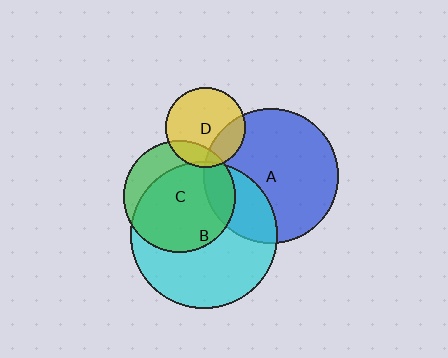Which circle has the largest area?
Circle B (cyan).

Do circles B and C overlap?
Yes.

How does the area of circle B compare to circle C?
Approximately 1.7 times.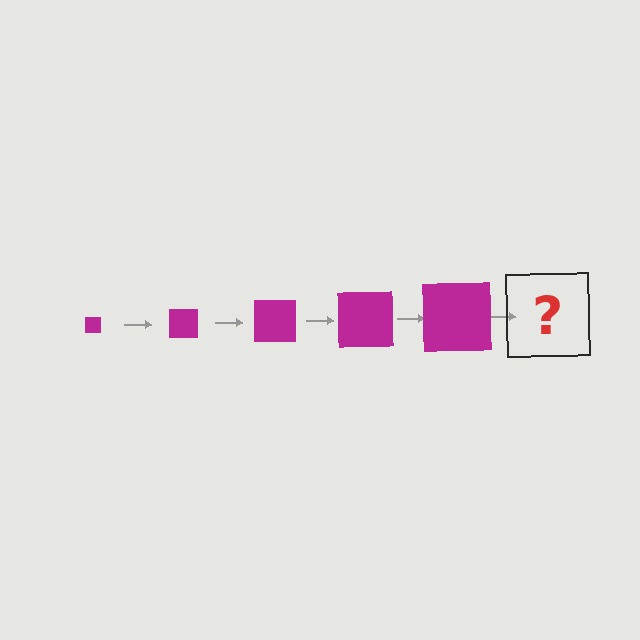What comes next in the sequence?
The next element should be a magenta square, larger than the previous one.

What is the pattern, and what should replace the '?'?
The pattern is that the square gets progressively larger each step. The '?' should be a magenta square, larger than the previous one.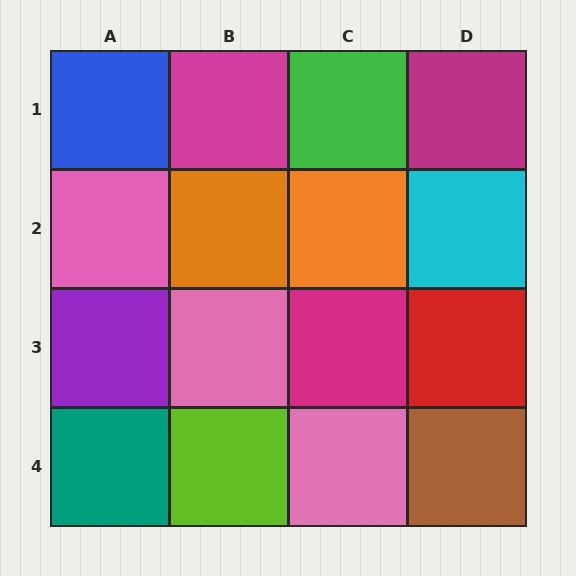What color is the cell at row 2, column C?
Orange.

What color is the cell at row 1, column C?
Green.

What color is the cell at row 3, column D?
Red.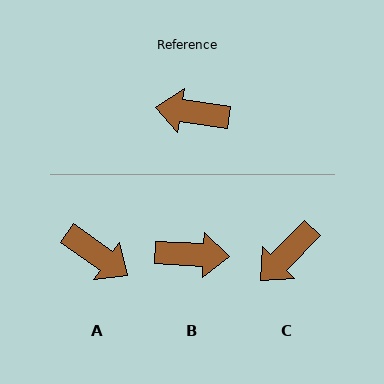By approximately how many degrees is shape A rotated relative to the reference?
Approximately 153 degrees counter-clockwise.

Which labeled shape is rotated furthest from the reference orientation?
B, about 174 degrees away.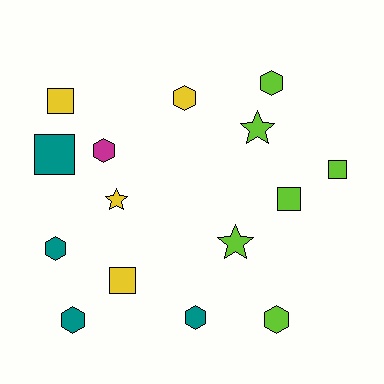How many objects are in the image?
There are 15 objects.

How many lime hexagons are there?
There are 2 lime hexagons.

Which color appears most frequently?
Lime, with 6 objects.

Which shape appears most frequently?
Hexagon, with 7 objects.